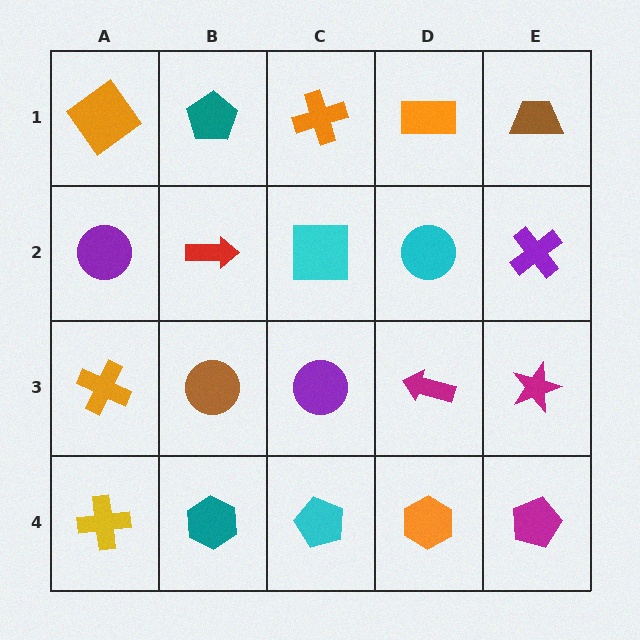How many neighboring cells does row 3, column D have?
4.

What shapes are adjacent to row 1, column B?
A red arrow (row 2, column B), an orange diamond (row 1, column A), an orange cross (row 1, column C).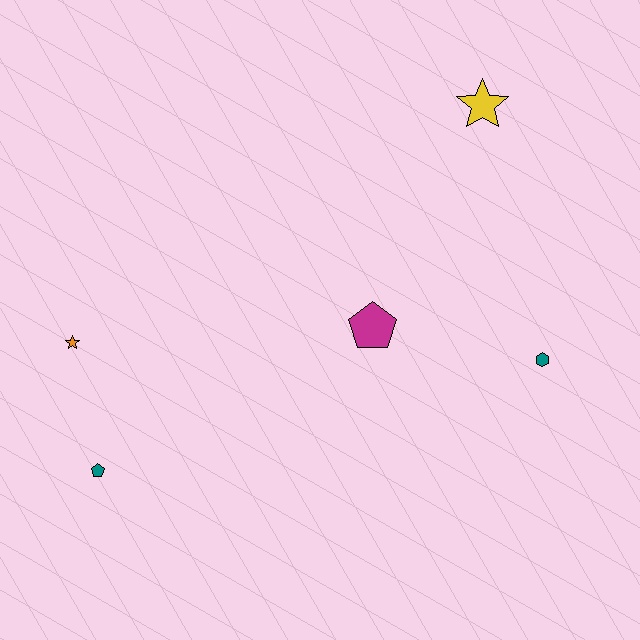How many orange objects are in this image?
There is 1 orange object.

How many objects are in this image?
There are 5 objects.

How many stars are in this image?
There are 2 stars.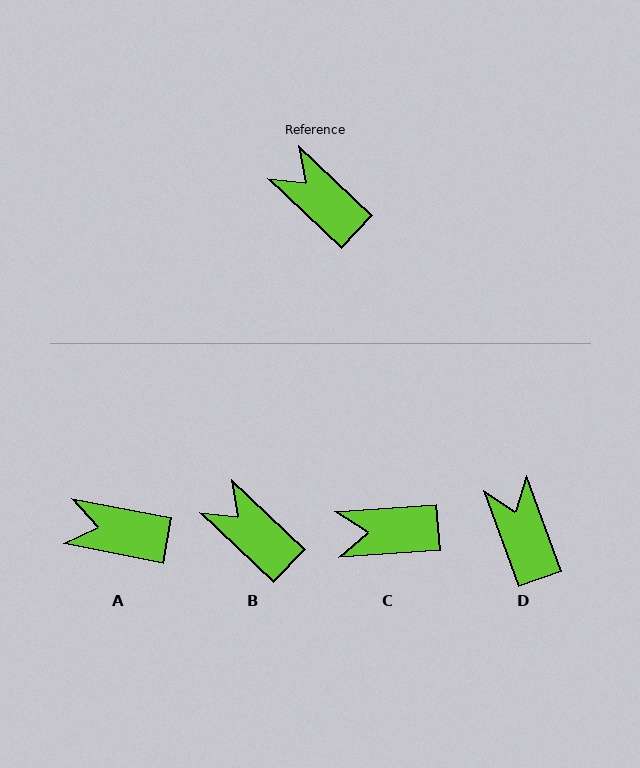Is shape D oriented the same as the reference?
No, it is off by about 27 degrees.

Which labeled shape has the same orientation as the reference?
B.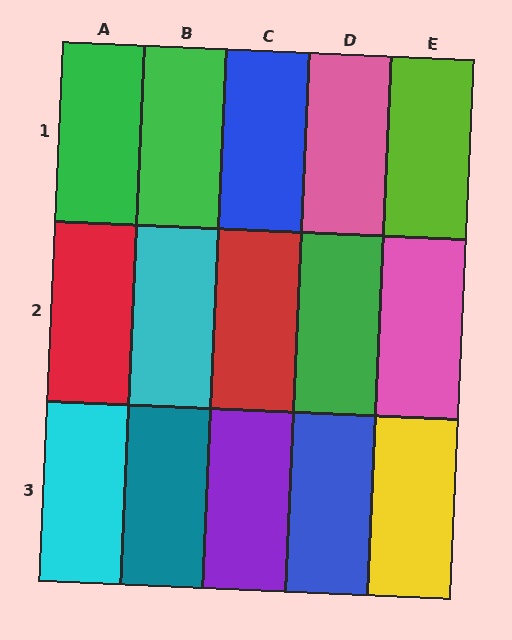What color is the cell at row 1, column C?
Blue.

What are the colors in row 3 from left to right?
Cyan, teal, purple, blue, yellow.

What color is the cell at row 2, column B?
Cyan.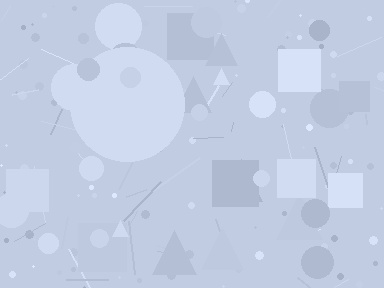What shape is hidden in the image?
A circle is hidden in the image.